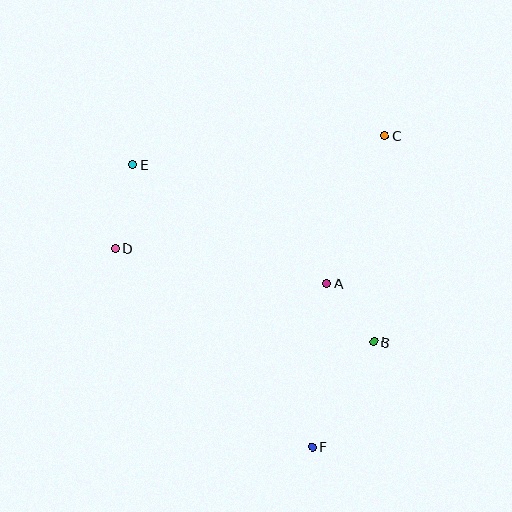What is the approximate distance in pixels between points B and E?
The distance between B and E is approximately 299 pixels.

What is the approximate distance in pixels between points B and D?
The distance between B and D is approximately 274 pixels.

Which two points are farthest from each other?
Points E and F are farthest from each other.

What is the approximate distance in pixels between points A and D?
The distance between A and D is approximately 214 pixels.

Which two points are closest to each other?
Points A and B are closest to each other.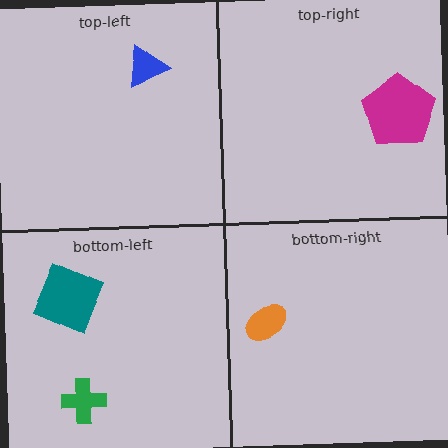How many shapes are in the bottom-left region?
2.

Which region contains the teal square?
The bottom-left region.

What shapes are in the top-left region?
The blue triangle.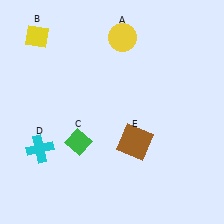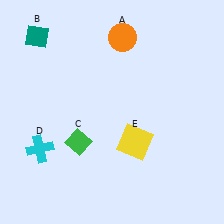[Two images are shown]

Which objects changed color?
A changed from yellow to orange. B changed from yellow to teal. E changed from brown to yellow.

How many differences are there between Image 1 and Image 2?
There are 3 differences between the two images.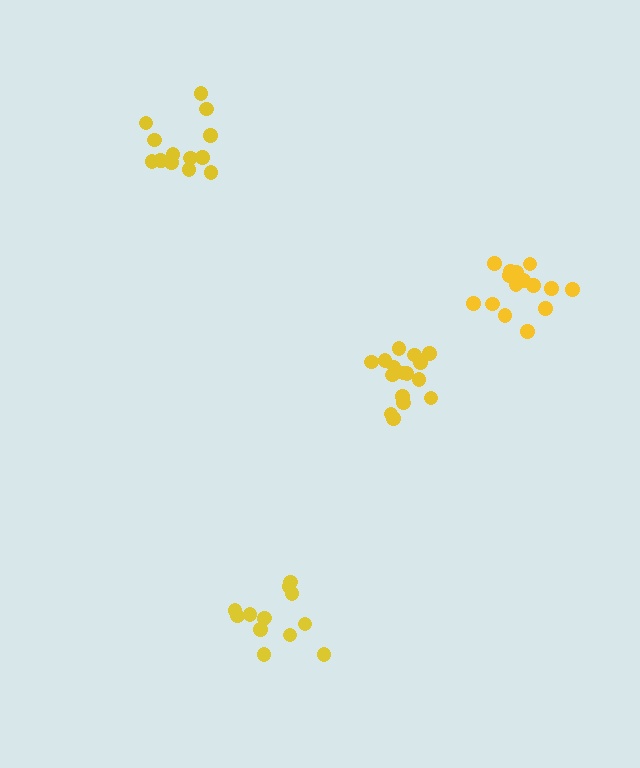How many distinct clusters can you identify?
There are 4 distinct clusters.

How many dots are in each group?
Group 1: 14 dots, Group 2: 15 dots, Group 3: 13 dots, Group 4: 16 dots (58 total).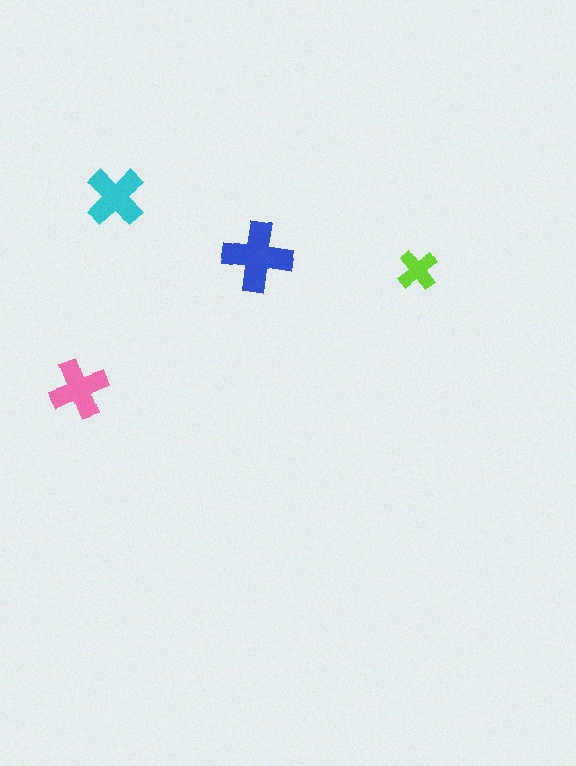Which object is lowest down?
The pink cross is bottommost.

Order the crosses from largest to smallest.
the blue one, the cyan one, the pink one, the lime one.